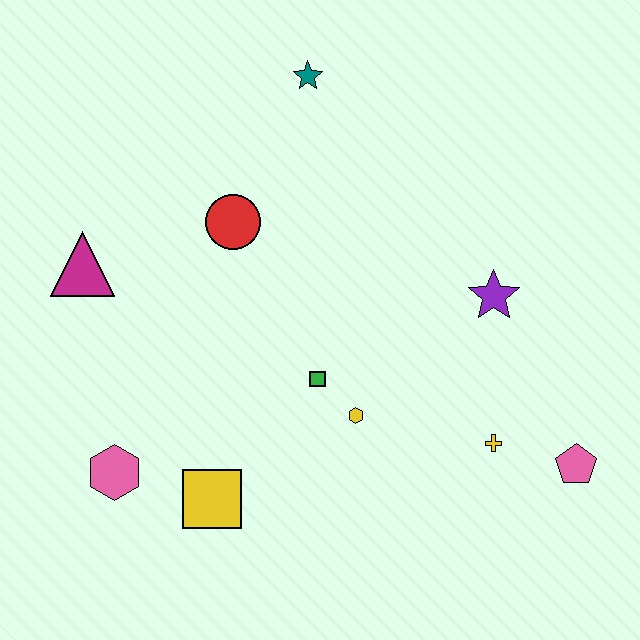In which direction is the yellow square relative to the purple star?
The yellow square is to the left of the purple star.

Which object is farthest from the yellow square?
The teal star is farthest from the yellow square.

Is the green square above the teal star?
No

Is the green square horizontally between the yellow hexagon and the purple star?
No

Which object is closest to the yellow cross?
The pink pentagon is closest to the yellow cross.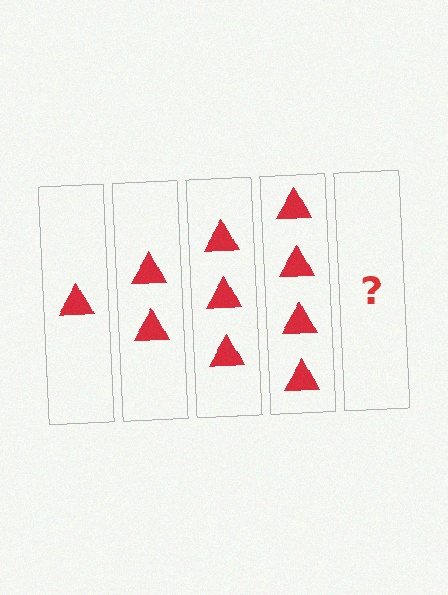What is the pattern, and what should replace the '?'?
The pattern is that each step adds one more triangle. The '?' should be 5 triangles.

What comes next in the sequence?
The next element should be 5 triangles.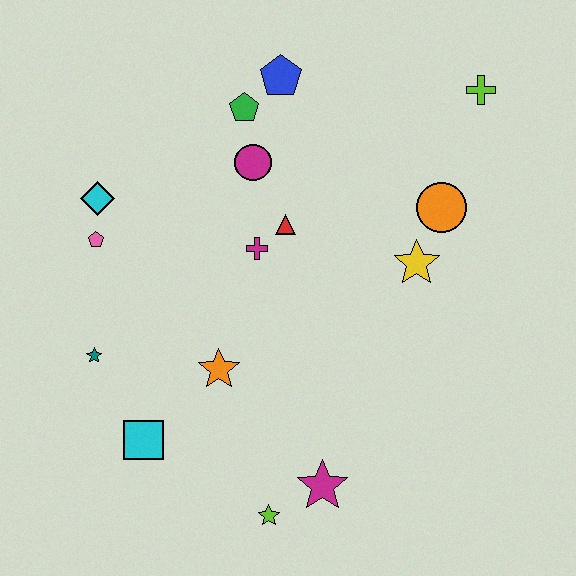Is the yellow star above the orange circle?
No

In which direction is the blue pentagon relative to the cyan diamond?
The blue pentagon is to the right of the cyan diamond.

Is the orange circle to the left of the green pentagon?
No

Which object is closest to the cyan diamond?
The pink pentagon is closest to the cyan diamond.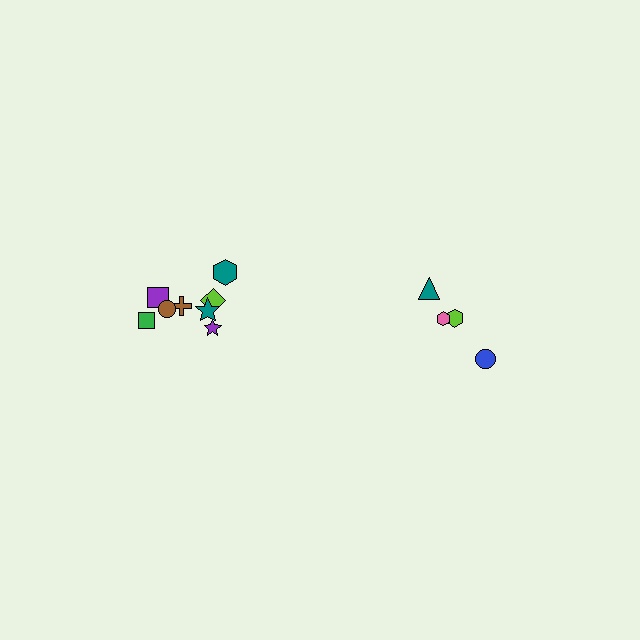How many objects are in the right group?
There are 4 objects.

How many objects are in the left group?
There are 8 objects.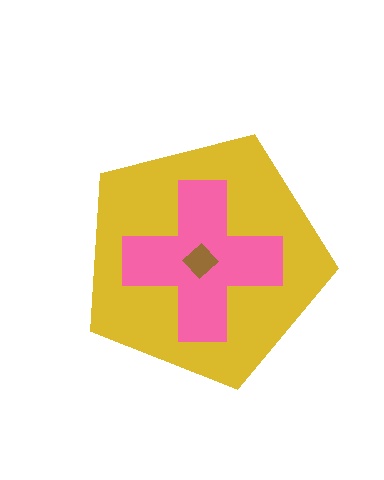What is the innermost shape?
The brown diamond.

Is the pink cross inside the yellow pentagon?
Yes.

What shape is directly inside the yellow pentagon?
The pink cross.